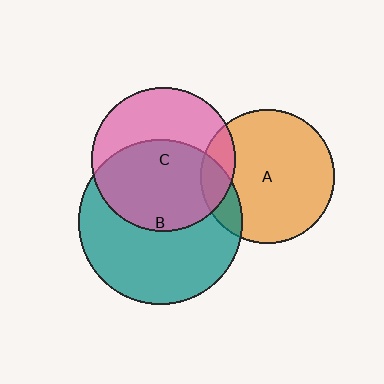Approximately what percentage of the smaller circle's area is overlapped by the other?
Approximately 15%.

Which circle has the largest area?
Circle B (teal).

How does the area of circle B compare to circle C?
Approximately 1.3 times.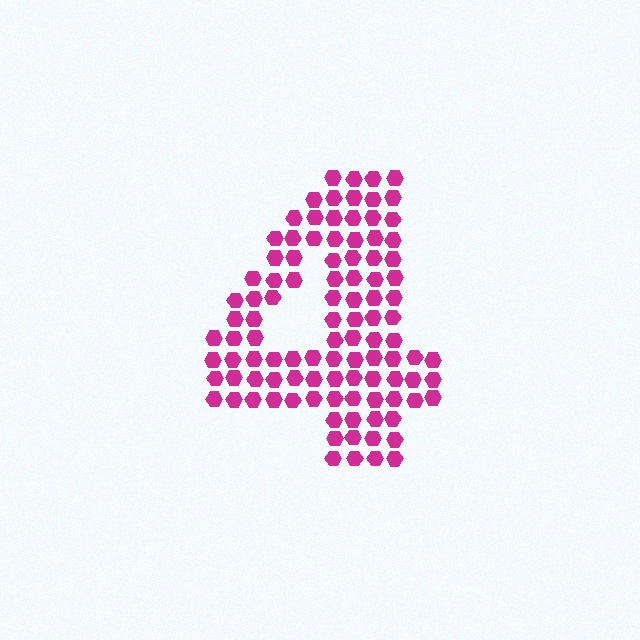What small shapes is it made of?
It is made of small hexagons.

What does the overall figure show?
The overall figure shows the digit 4.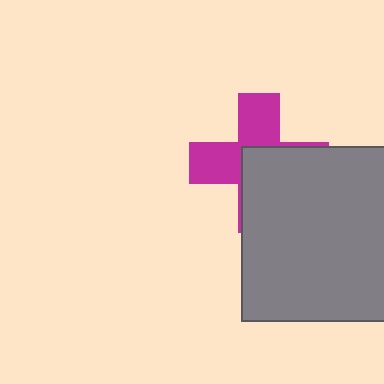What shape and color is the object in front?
The object in front is a gray rectangle.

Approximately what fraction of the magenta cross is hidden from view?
Roughly 52% of the magenta cross is hidden behind the gray rectangle.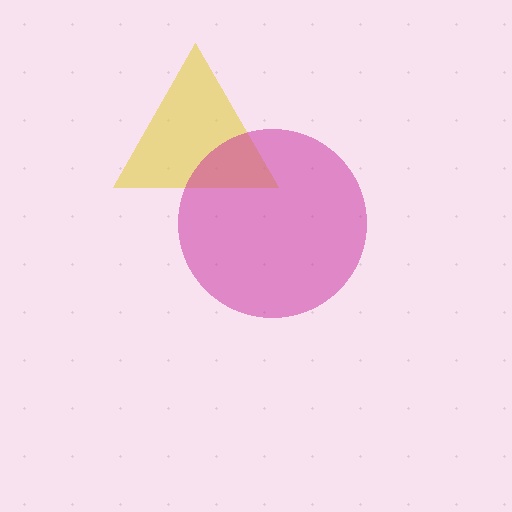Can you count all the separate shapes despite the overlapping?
Yes, there are 2 separate shapes.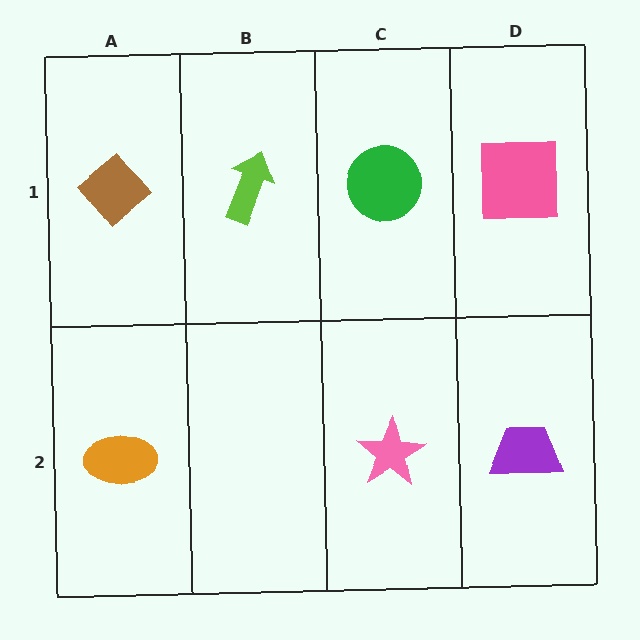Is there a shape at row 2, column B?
No, that cell is empty.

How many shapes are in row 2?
3 shapes.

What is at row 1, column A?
A brown diamond.